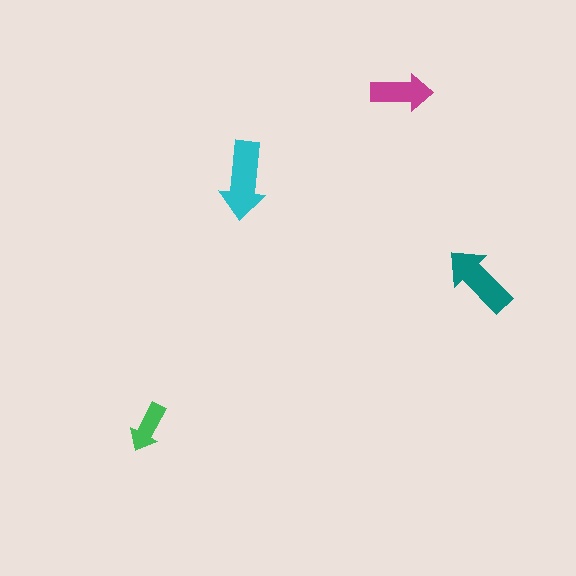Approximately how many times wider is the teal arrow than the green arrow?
About 1.5 times wider.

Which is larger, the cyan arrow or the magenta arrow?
The cyan one.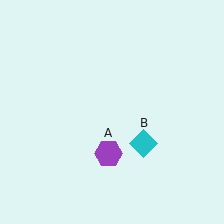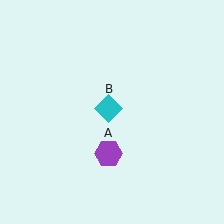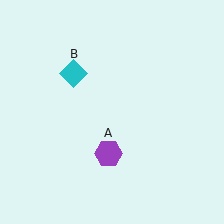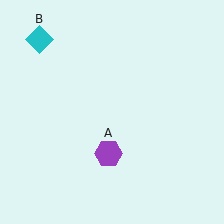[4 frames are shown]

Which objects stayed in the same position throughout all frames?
Purple hexagon (object A) remained stationary.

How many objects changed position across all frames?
1 object changed position: cyan diamond (object B).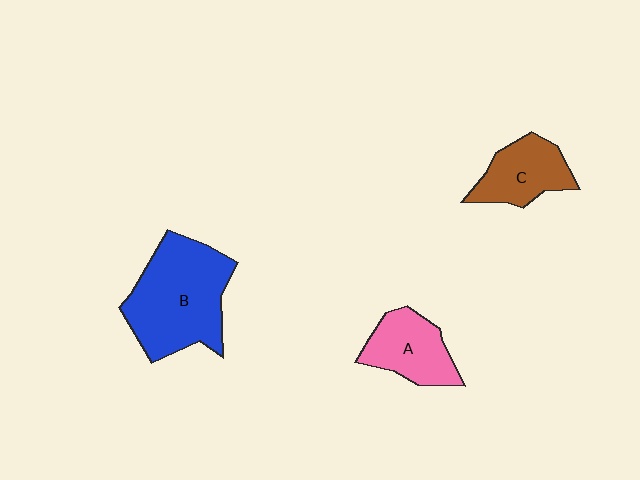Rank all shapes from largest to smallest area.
From largest to smallest: B (blue), A (pink), C (brown).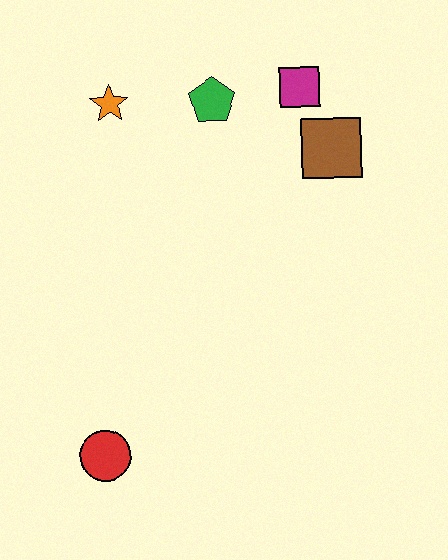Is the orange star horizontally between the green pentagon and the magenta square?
No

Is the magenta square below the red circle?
No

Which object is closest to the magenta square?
The brown square is closest to the magenta square.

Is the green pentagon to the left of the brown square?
Yes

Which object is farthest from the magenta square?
The red circle is farthest from the magenta square.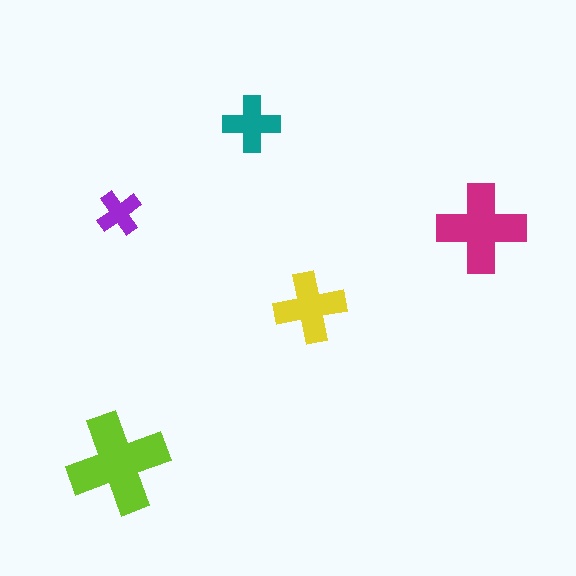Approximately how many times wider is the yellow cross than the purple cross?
About 1.5 times wider.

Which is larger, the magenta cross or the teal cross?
The magenta one.